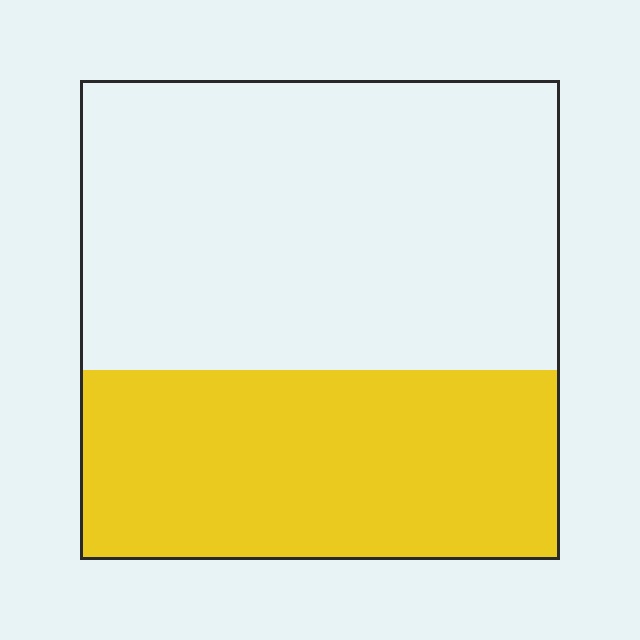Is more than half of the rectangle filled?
No.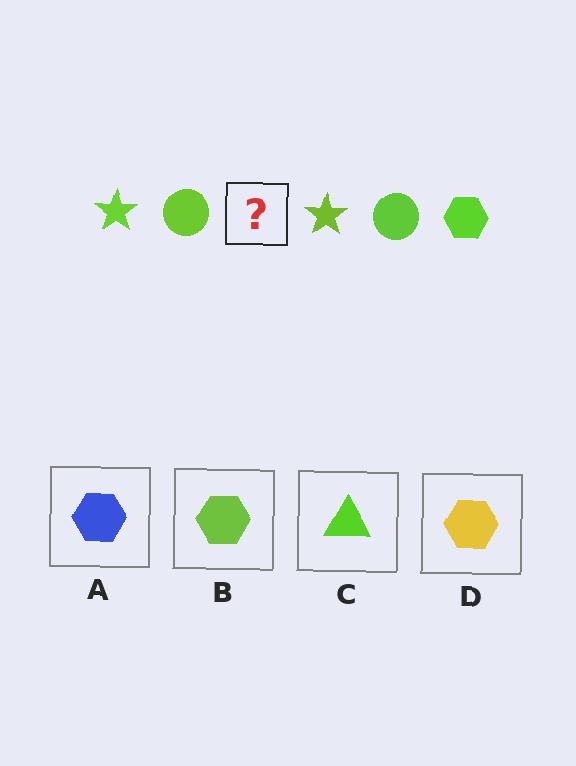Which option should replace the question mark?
Option B.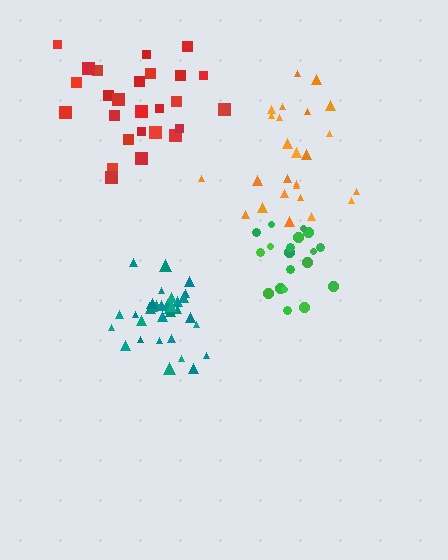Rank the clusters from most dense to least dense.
teal, green, red, orange.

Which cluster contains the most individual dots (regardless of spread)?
Teal (34).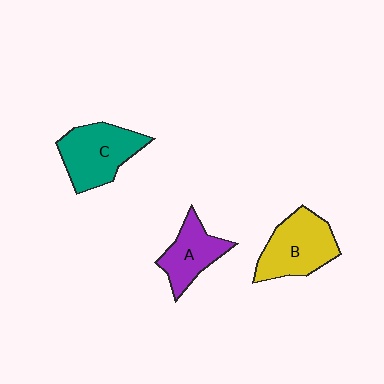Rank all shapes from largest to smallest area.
From largest to smallest: B (yellow), C (teal), A (purple).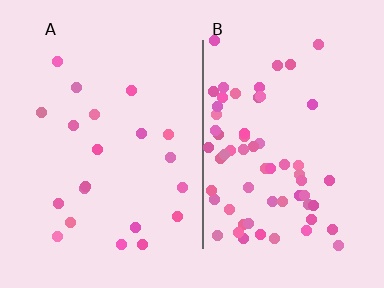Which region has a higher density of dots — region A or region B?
B (the right).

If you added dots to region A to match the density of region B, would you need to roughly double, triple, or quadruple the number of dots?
Approximately triple.